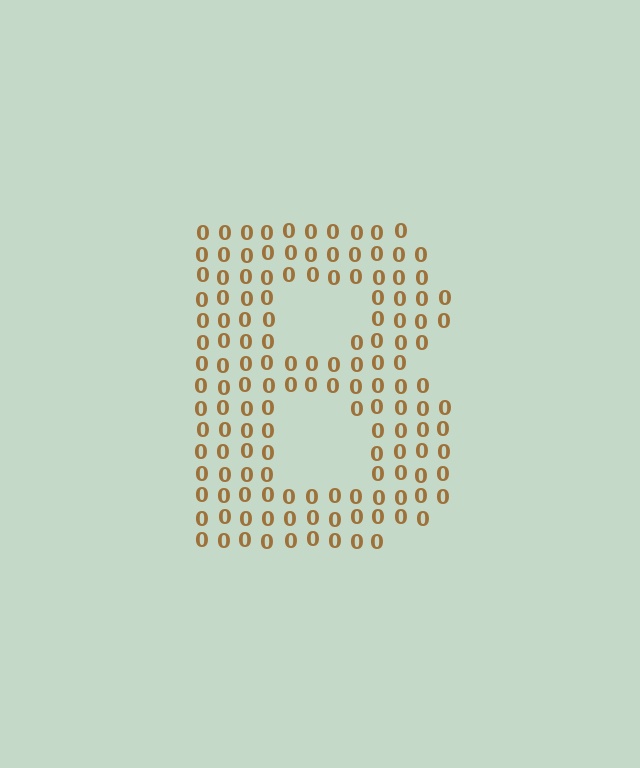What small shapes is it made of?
It is made of small digit 0's.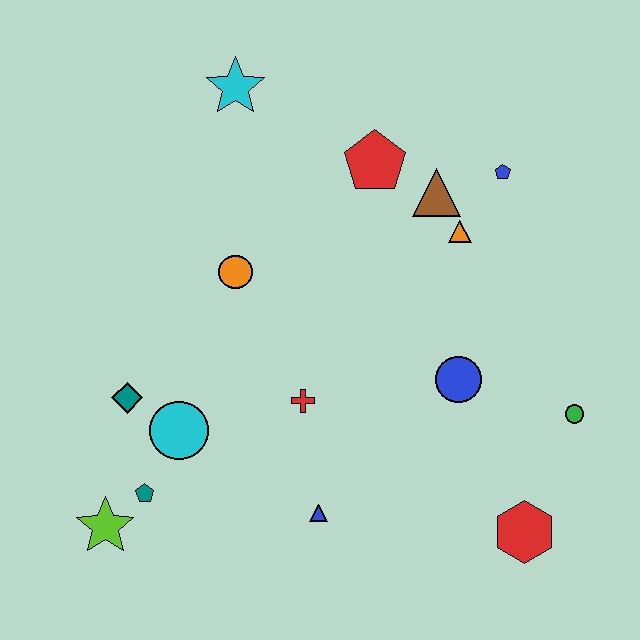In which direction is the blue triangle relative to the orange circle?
The blue triangle is below the orange circle.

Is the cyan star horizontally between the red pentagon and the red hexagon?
No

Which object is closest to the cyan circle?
The teal diamond is closest to the cyan circle.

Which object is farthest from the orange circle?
The red hexagon is farthest from the orange circle.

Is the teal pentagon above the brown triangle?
No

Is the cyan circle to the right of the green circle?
No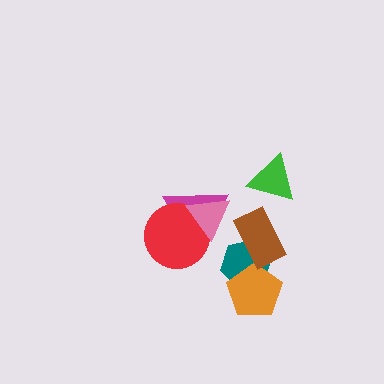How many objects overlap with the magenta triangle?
2 objects overlap with the magenta triangle.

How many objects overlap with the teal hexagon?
2 objects overlap with the teal hexagon.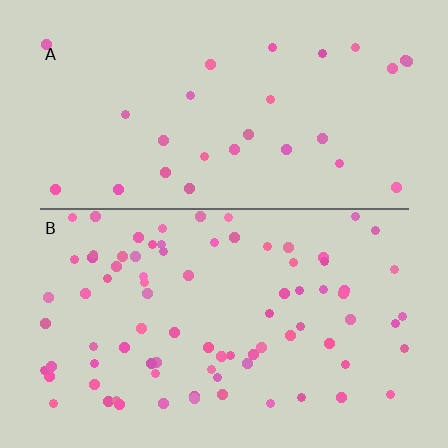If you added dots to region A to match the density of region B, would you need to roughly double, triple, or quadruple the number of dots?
Approximately triple.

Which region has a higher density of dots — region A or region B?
B (the bottom).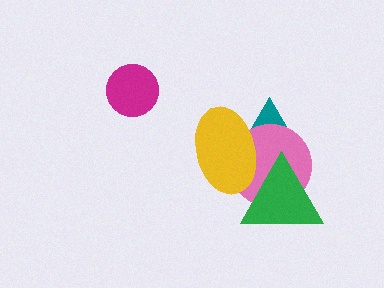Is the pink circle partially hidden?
Yes, it is partially covered by another shape.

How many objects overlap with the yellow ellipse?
3 objects overlap with the yellow ellipse.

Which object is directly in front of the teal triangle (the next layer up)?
The pink circle is directly in front of the teal triangle.